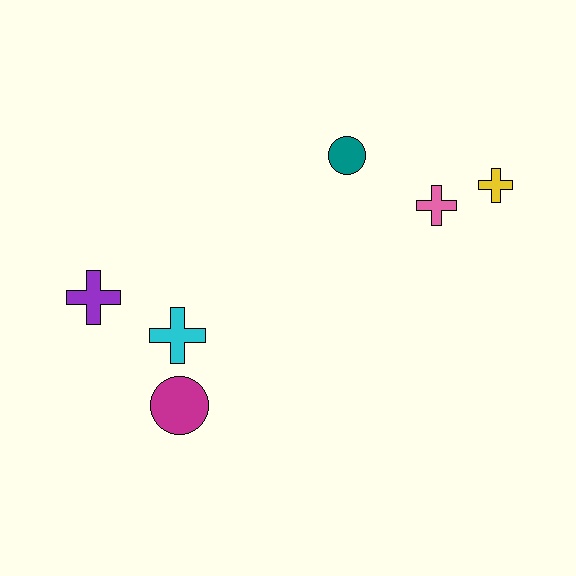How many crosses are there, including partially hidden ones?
There are 4 crosses.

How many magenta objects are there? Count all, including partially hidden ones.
There is 1 magenta object.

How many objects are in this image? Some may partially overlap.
There are 6 objects.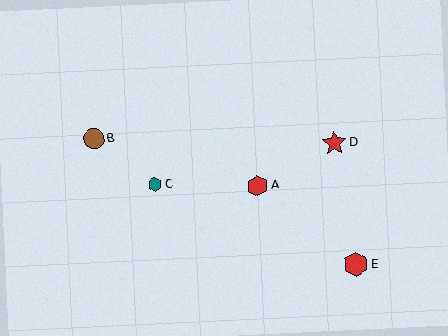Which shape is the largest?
The red star (labeled D) is the largest.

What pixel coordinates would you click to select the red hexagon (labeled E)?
Click at (356, 265) to select the red hexagon E.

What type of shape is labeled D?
Shape D is a red star.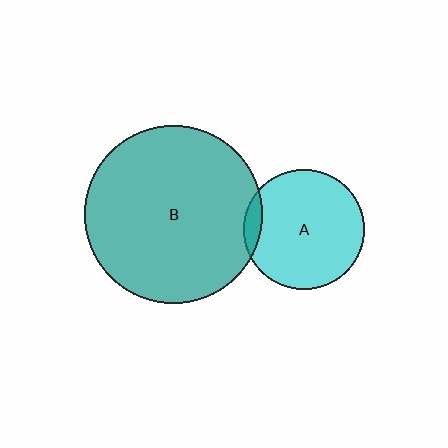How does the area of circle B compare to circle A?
Approximately 2.2 times.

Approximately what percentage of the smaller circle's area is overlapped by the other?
Approximately 10%.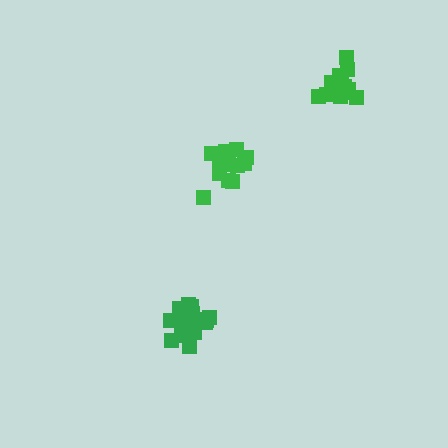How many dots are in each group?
Group 1: 14 dots, Group 2: 19 dots, Group 3: 15 dots (48 total).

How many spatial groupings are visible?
There are 3 spatial groupings.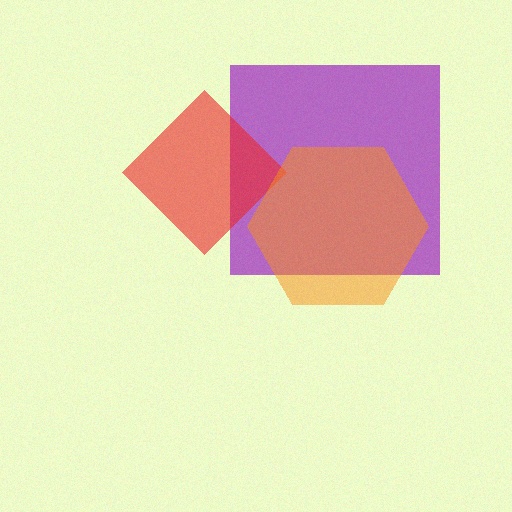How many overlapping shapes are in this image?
There are 3 overlapping shapes in the image.